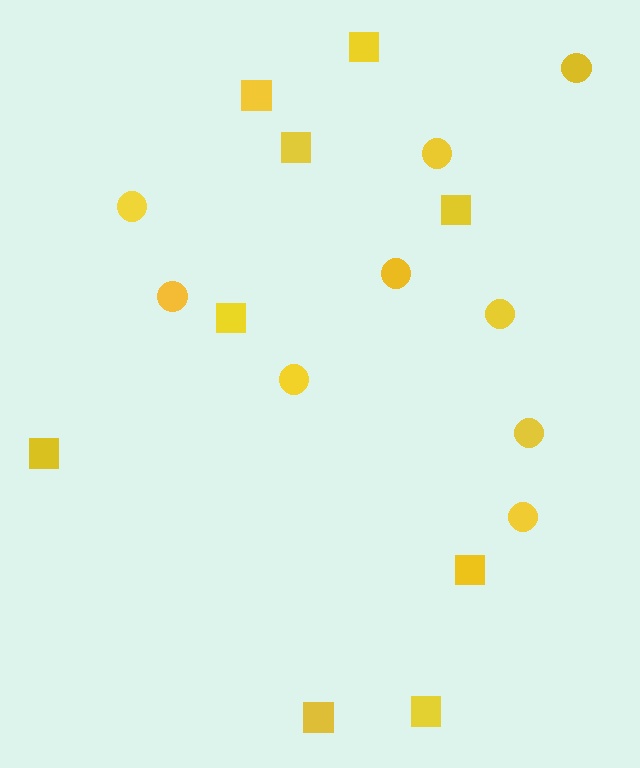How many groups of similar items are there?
There are 2 groups: one group of squares (9) and one group of circles (9).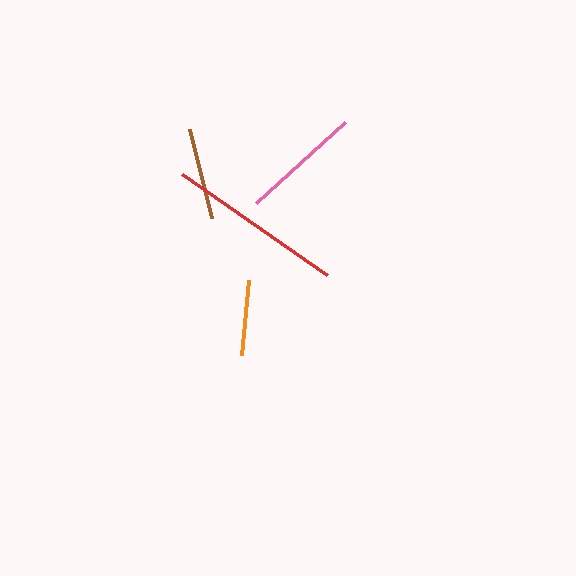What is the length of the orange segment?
The orange segment is approximately 75 pixels long.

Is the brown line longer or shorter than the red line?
The red line is longer than the brown line.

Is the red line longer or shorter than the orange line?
The red line is longer than the orange line.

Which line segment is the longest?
The red line is the longest at approximately 177 pixels.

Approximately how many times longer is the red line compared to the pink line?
The red line is approximately 1.5 times the length of the pink line.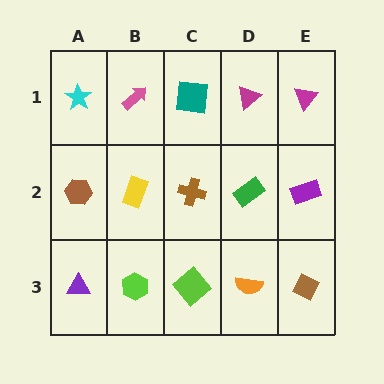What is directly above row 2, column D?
A magenta triangle.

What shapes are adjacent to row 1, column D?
A green rectangle (row 2, column D), a teal square (row 1, column C), a magenta triangle (row 1, column E).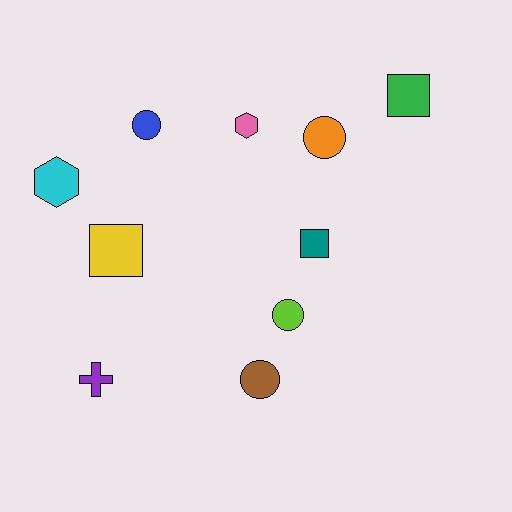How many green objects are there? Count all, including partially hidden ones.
There is 1 green object.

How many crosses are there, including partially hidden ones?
There is 1 cross.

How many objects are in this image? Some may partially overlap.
There are 10 objects.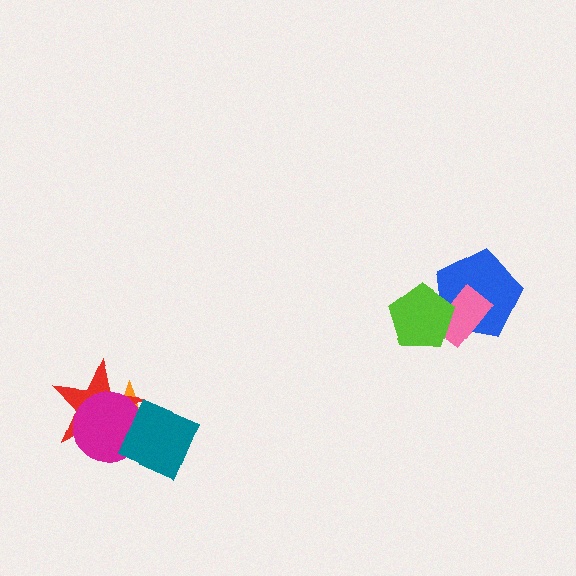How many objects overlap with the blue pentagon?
2 objects overlap with the blue pentagon.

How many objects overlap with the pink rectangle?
2 objects overlap with the pink rectangle.